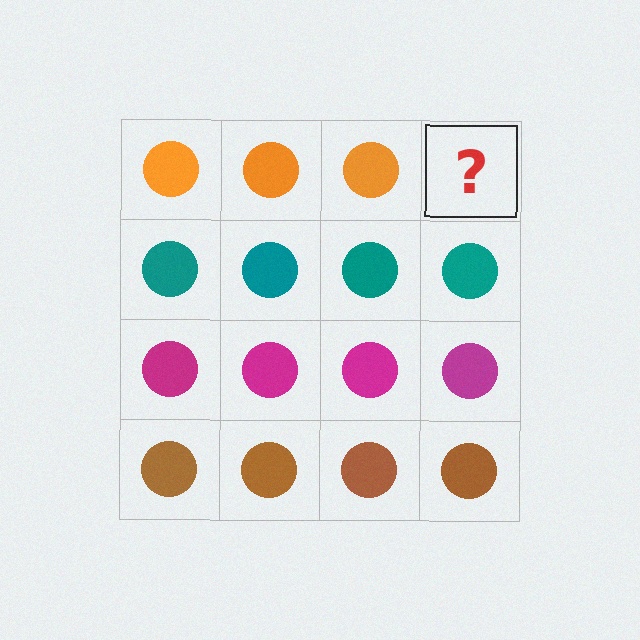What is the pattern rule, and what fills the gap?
The rule is that each row has a consistent color. The gap should be filled with an orange circle.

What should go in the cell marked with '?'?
The missing cell should contain an orange circle.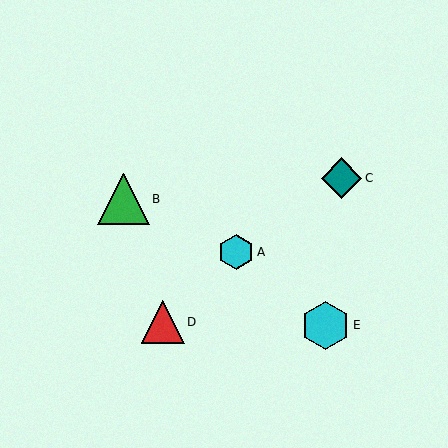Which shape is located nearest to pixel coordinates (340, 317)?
The cyan hexagon (labeled E) at (325, 325) is nearest to that location.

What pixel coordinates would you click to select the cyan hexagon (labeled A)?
Click at (236, 252) to select the cyan hexagon A.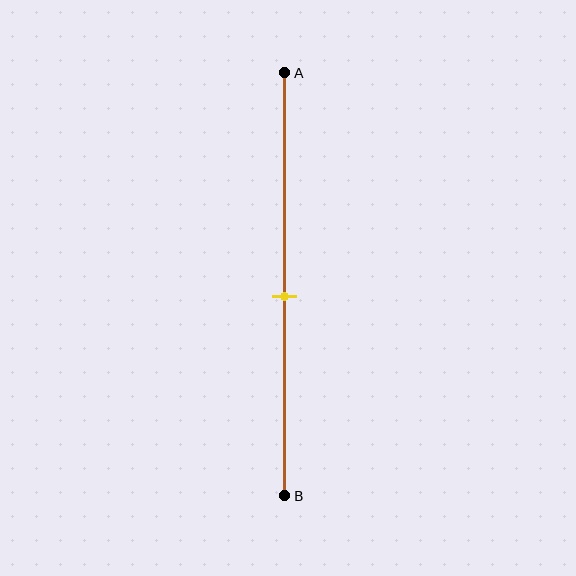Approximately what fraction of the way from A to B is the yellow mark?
The yellow mark is approximately 55% of the way from A to B.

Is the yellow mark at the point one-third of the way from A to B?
No, the mark is at about 55% from A, not at the 33% one-third point.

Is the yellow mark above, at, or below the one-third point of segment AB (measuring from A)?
The yellow mark is below the one-third point of segment AB.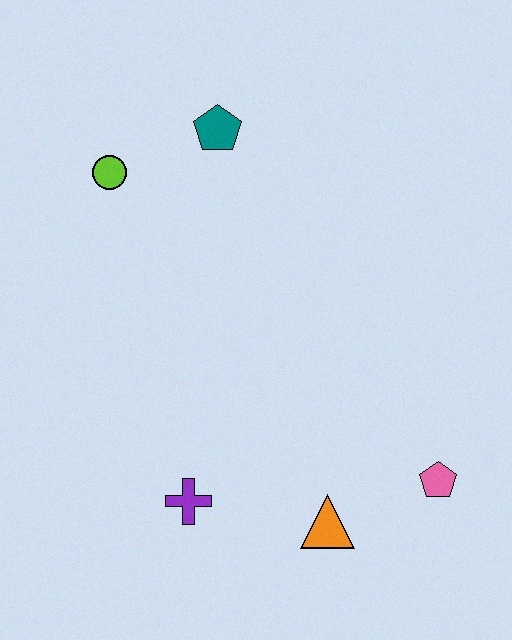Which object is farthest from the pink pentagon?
The lime circle is farthest from the pink pentagon.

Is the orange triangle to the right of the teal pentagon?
Yes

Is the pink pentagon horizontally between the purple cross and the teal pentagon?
No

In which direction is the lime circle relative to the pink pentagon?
The lime circle is to the left of the pink pentagon.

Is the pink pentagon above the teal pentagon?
No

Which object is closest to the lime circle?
The teal pentagon is closest to the lime circle.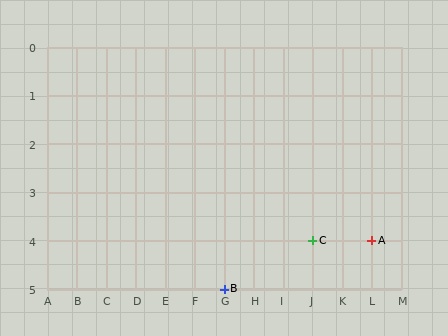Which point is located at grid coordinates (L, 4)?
Point A is at (L, 4).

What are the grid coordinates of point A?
Point A is at grid coordinates (L, 4).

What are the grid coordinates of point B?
Point B is at grid coordinates (G, 5).